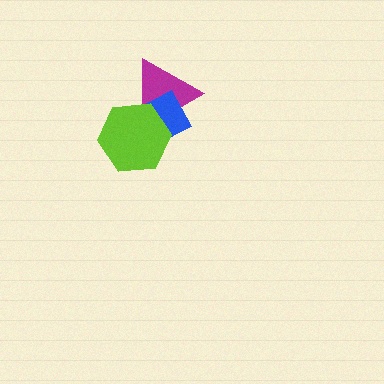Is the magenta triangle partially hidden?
Yes, it is partially covered by another shape.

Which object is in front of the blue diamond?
The lime hexagon is in front of the blue diamond.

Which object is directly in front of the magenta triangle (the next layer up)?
The blue diamond is directly in front of the magenta triangle.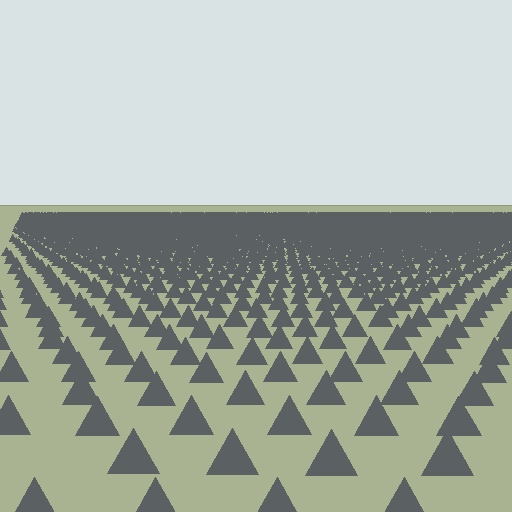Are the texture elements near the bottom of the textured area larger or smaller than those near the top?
Larger. Near the bottom, elements are closer to the viewer and appear at a bigger on-screen size.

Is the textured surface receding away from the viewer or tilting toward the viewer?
The surface is receding away from the viewer. Texture elements get smaller and denser toward the top.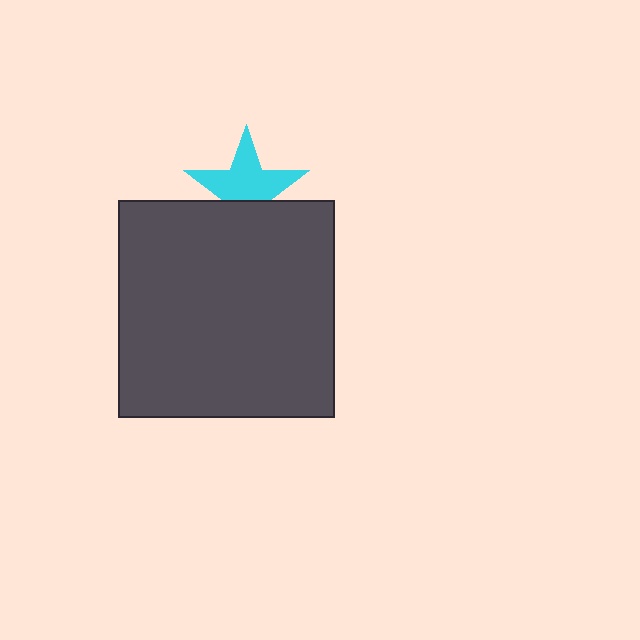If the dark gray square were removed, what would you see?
You would see the complete cyan star.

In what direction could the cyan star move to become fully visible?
The cyan star could move up. That would shift it out from behind the dark gray square entirely.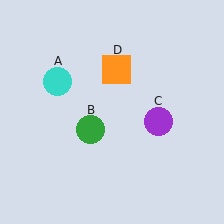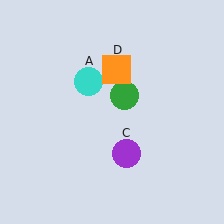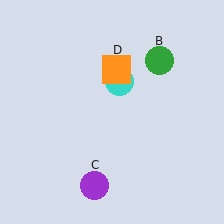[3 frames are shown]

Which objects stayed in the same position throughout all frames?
Orange square (object D) remained stationary.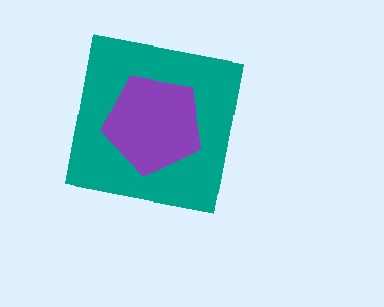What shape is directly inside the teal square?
The purple pentagon.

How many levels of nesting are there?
2.